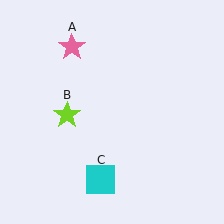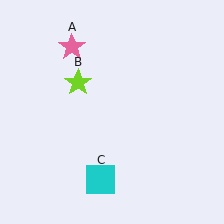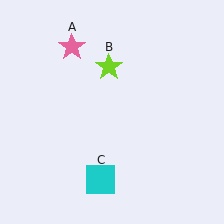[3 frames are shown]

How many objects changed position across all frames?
1 object changed position: lime star (object B).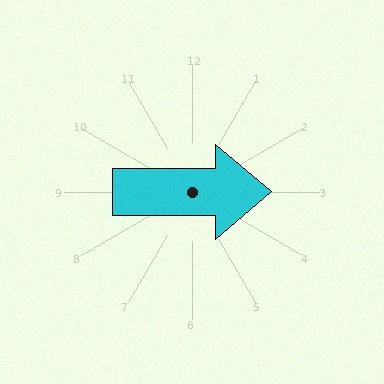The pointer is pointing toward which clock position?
Roughly 3 o'clock.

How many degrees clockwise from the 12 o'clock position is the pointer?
Approximately 90 degrees.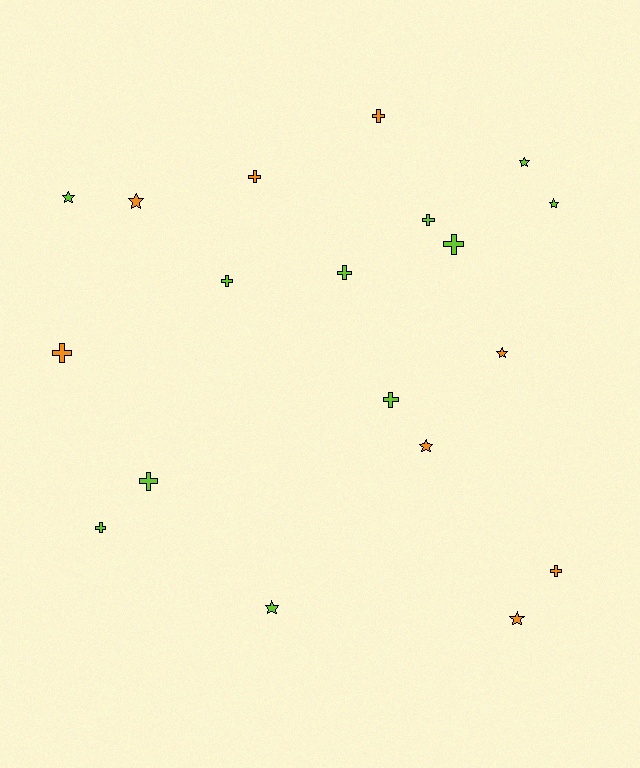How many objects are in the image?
There are 19 objects.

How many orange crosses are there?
There are 4 orange crosses.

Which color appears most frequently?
Lime, with 11 objects.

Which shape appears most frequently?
Cross, with 11 objects.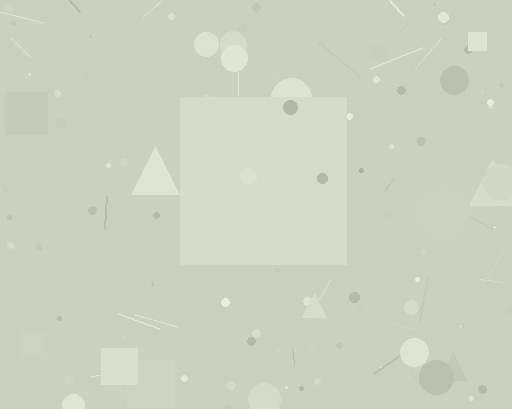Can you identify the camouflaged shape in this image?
The camouflaged shape is a square.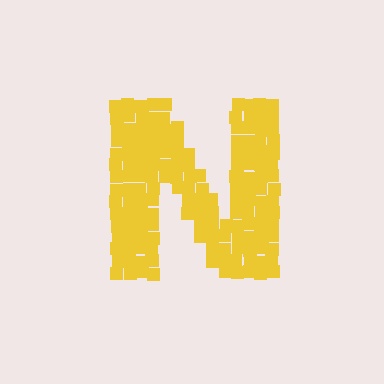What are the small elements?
The small elements are squares.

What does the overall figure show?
The overall figure shows the letter N.